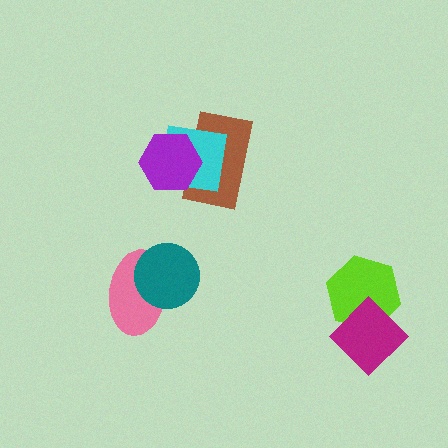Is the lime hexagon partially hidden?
Yes, it is partially covered by another shape.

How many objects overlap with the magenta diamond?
1 object overlaps with the magenta diamond.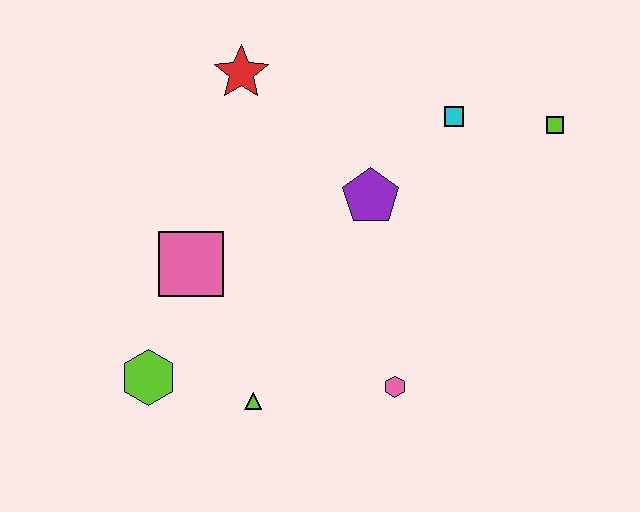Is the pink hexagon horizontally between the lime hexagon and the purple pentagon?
No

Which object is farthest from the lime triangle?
The lime square is farthest from the lime triangle.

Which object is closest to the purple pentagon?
The cyan square is closest to the purple pentagon.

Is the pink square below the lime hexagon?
No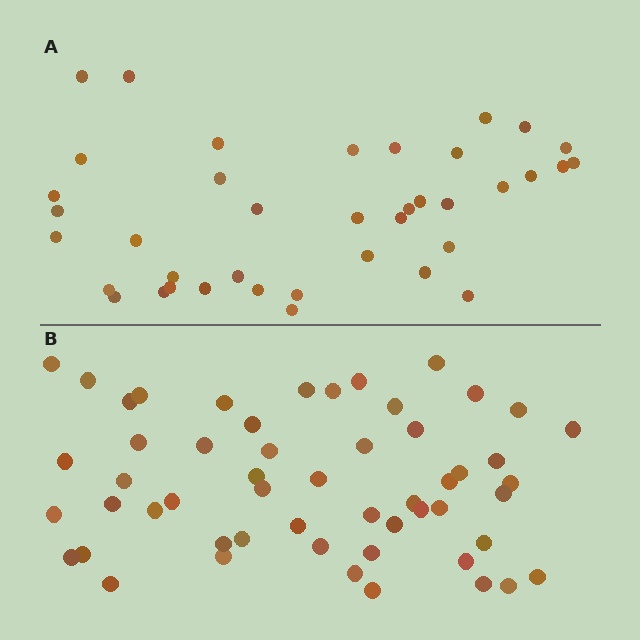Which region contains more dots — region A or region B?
Region B (the bottom region) has more dots.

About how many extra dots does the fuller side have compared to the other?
Region B has approximately 15 more dots than region A.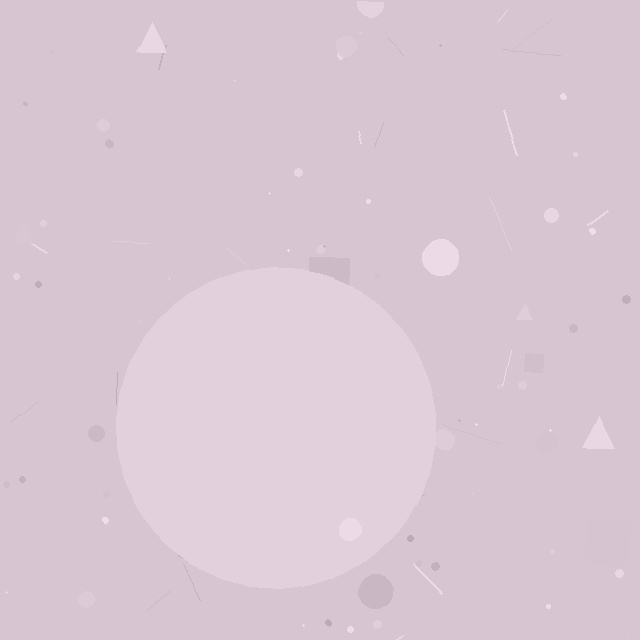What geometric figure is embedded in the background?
A circle is embedded in the background.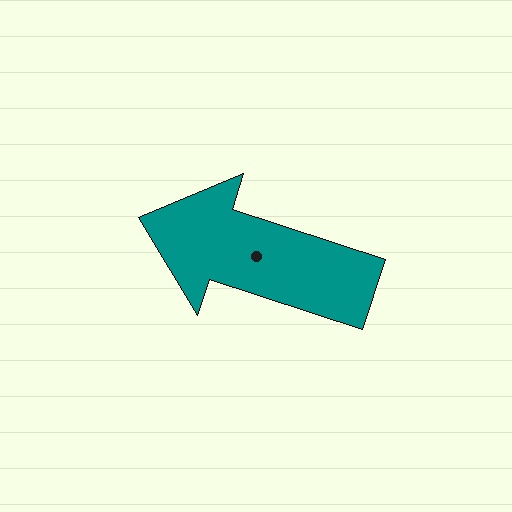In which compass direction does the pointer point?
West.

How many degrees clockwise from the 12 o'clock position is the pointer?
Approximately 288 degrees.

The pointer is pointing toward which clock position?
Roughly 10 o'clock.